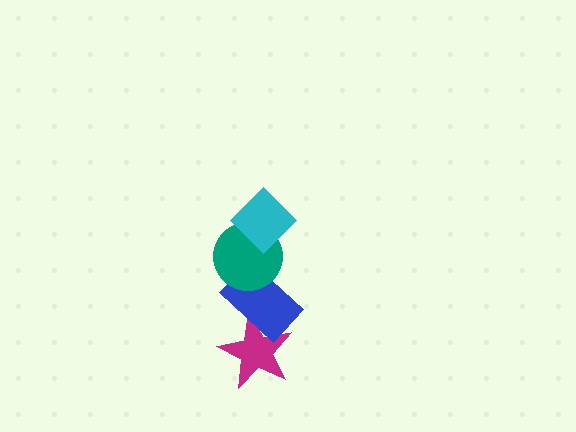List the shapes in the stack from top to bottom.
From top to bottom: the cyan diamond, the teal circle, the blue rectangle, the magenta star.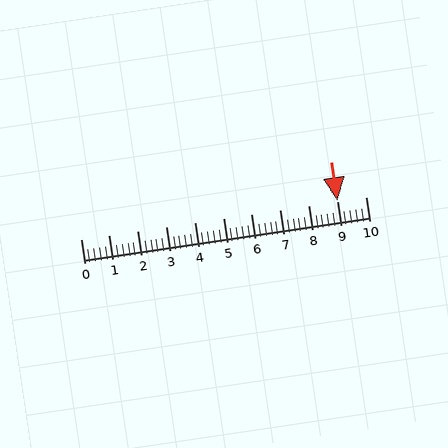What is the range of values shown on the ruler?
The ruler shows values from 0 to 10.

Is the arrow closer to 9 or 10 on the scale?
The arrow is closer to 9.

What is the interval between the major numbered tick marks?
The major tick marks are spaced 1 units apart.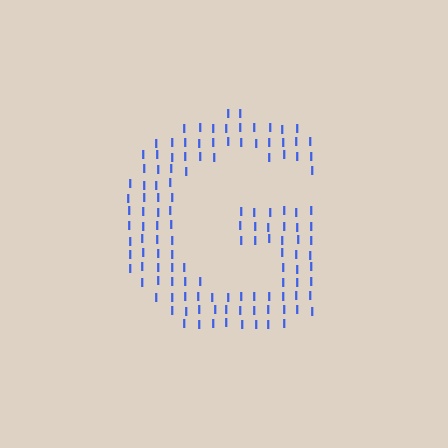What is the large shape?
The large shape is the letter G.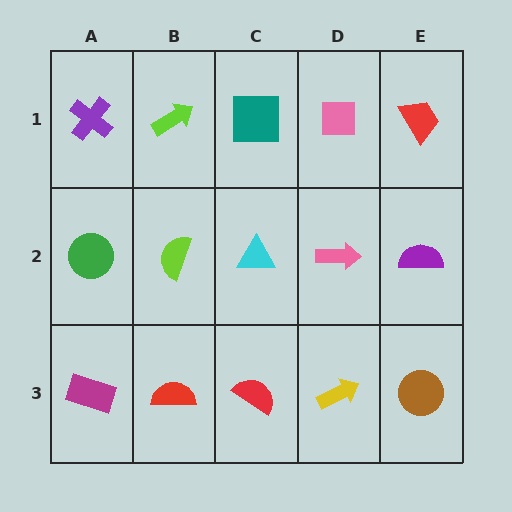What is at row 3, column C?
A red semicircle.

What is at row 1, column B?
A lime arrow.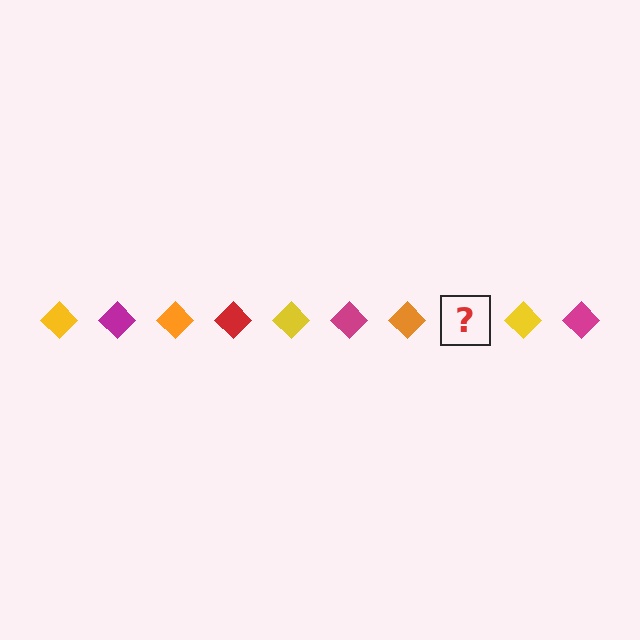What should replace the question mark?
The question mark should be replaced with a red diamond.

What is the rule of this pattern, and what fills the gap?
The rule is that the pattern cycles through yellow, magenta, orange, red diamonds. The gap should be filled with a red diamond.